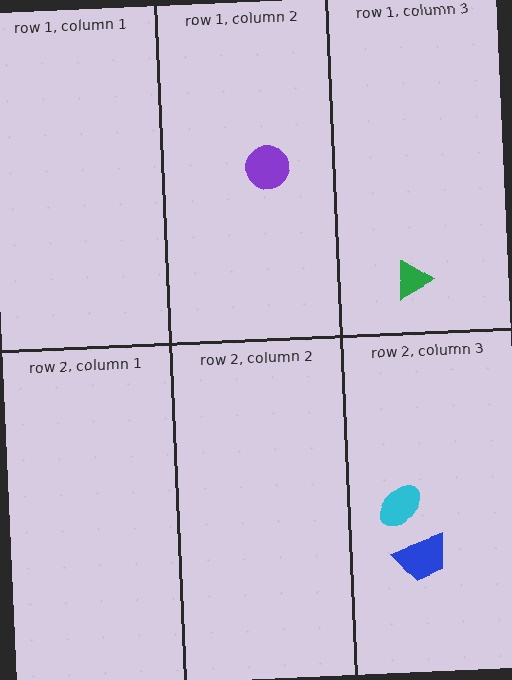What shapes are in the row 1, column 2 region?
The purple circle.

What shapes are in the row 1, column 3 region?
The green triangle.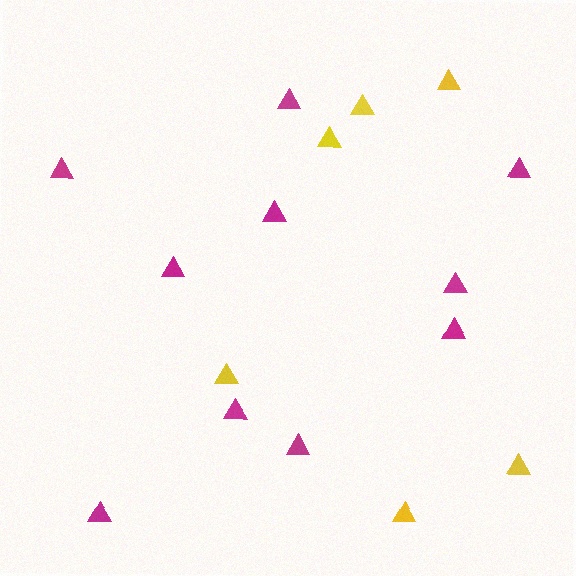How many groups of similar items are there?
There are 2 groups: one group of magenta triangles (10) and one group of yellow triangles (6).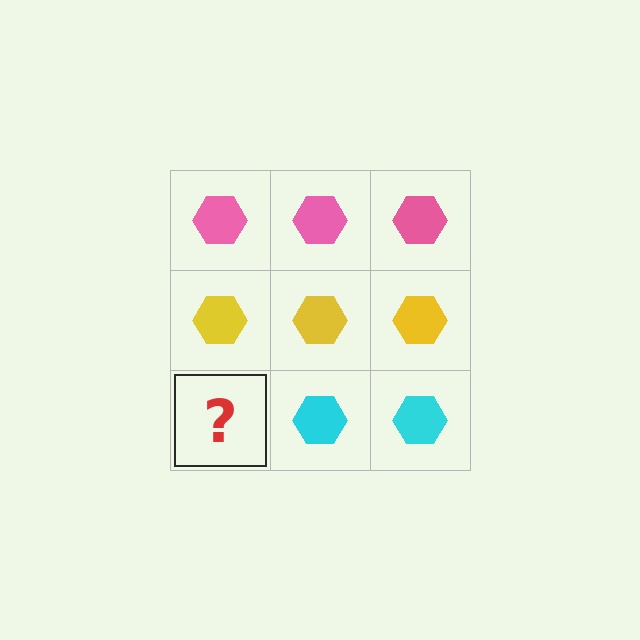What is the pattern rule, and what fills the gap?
The rule is that each row has a consistent color. The gap should be filled with a cyan hexagon.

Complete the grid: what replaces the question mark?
The question mark should be replaced with a cyan hexagon.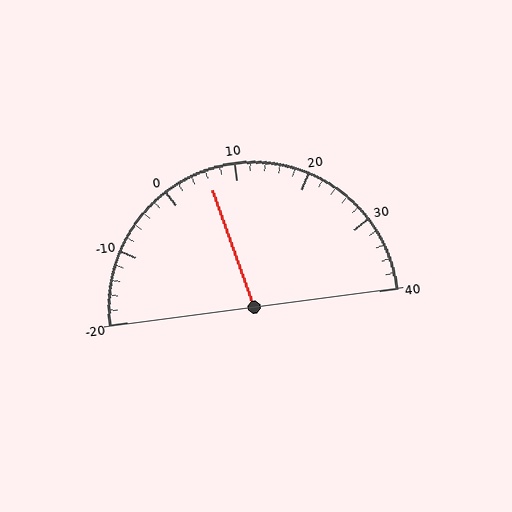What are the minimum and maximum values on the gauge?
The gauge ranges from -20 to 40.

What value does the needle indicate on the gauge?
The needle indicates approximately 6.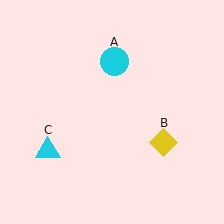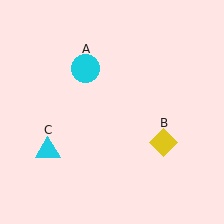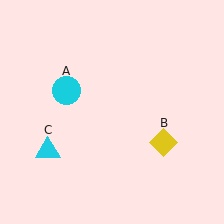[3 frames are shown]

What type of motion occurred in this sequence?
The cyan circle (object A) rotated counterclockwise around the center of the scene.